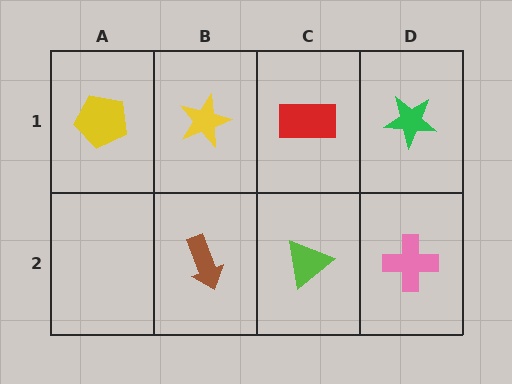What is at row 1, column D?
A green star.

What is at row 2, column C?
A lime triangle.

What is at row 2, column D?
A pink cross.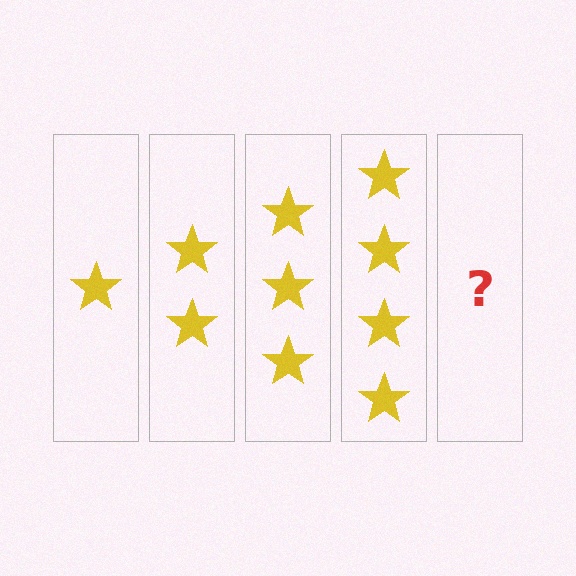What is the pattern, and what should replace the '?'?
The pattern is that each step adds one more star. The '?' should be 5 stars.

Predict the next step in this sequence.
The next step is 5 stars.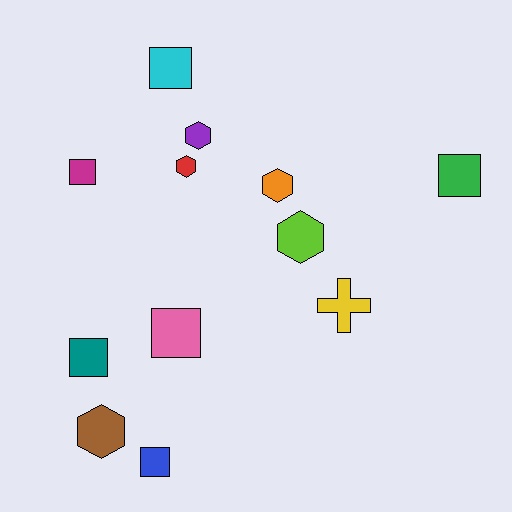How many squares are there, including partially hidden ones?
There are 6 squares.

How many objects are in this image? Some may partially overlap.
There are 12 objects.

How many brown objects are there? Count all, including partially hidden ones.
There is 1 brown object.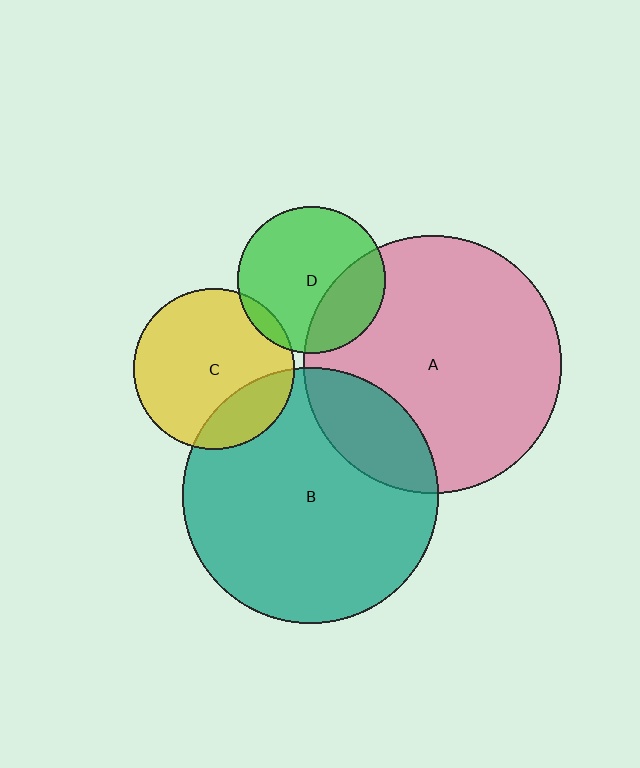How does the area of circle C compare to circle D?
Approximately 1.2 times.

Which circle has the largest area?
Circle A (pink).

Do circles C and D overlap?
Yes.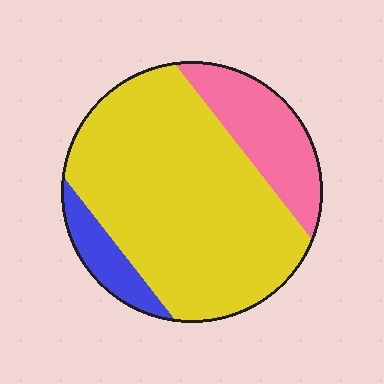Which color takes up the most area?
Yellow, at roughly 70%.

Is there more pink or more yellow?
Yellow.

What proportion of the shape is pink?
Pink covers 20% of the shape.